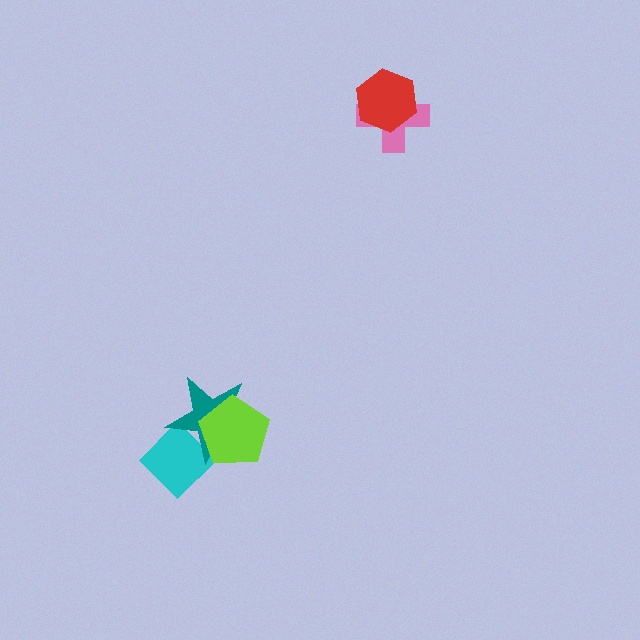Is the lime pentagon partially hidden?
No, no other shape covers it.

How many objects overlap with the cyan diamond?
2 objects overlap with the cyan diamond.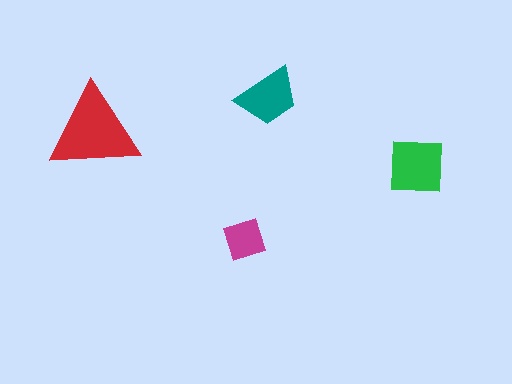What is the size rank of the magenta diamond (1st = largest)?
4th.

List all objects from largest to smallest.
The red triangle, the green square, the teal trapezoid, the magenta diamond.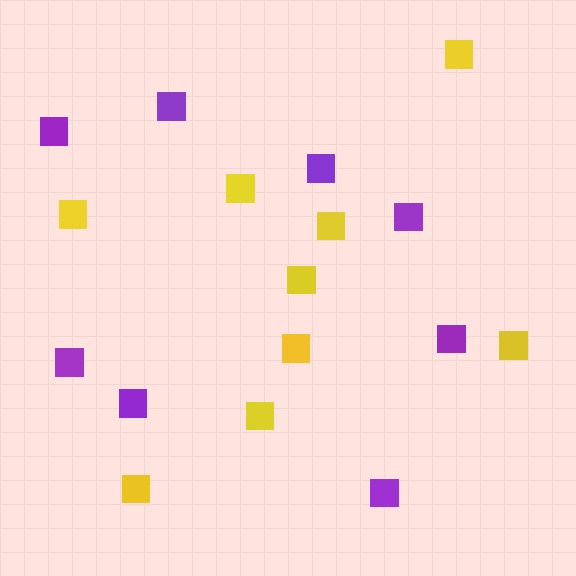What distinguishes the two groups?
There are 2 groups: one group of purple squares (8) and one group of yellow squares (9).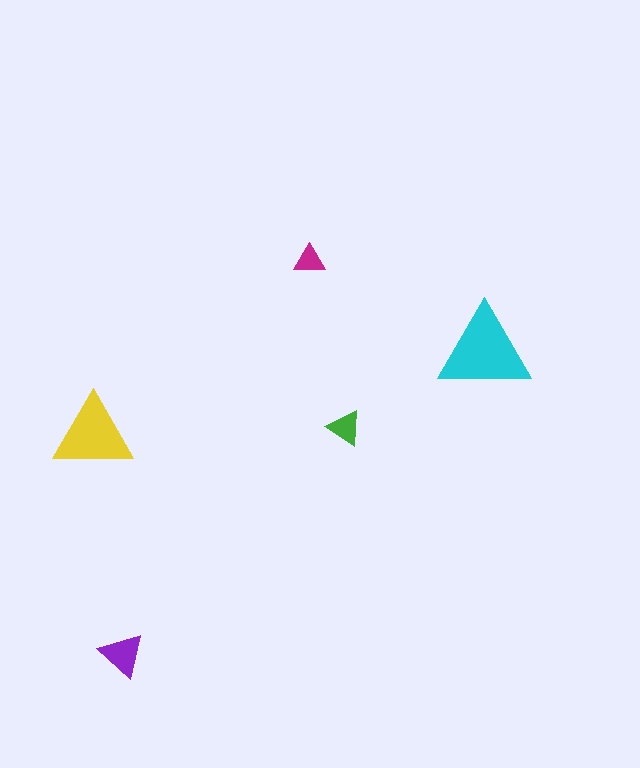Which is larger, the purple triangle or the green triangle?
The purple one.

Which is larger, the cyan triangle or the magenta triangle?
The cyan one.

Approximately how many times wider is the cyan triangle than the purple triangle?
About 2 times wider.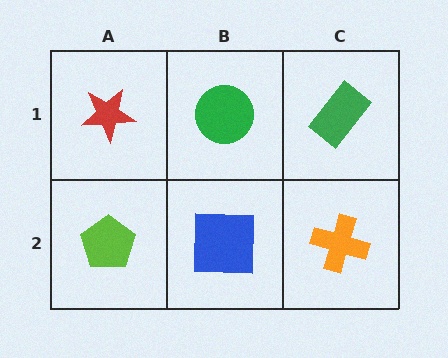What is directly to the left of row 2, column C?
A blue square.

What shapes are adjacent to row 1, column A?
A lime pentagon (row 2, column A), a green circle (row 1, column B).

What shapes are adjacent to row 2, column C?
A green rectangle (row 1, column C), a blue square (row 2, column B).